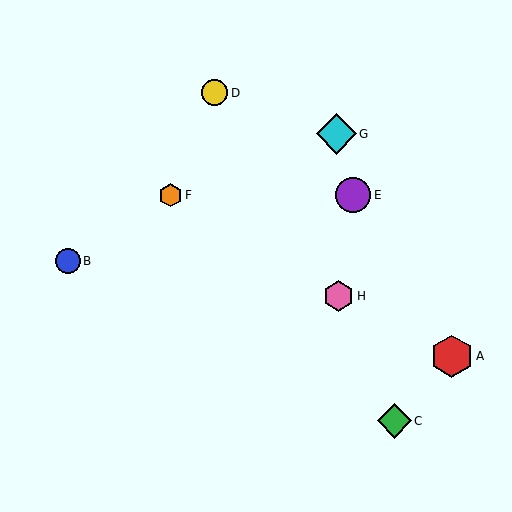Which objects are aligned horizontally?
Objects E, F are aligned horizontally.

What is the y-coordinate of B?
Object B is at y≈261.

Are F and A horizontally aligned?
No, F is at y≈195 and A is at y≈356.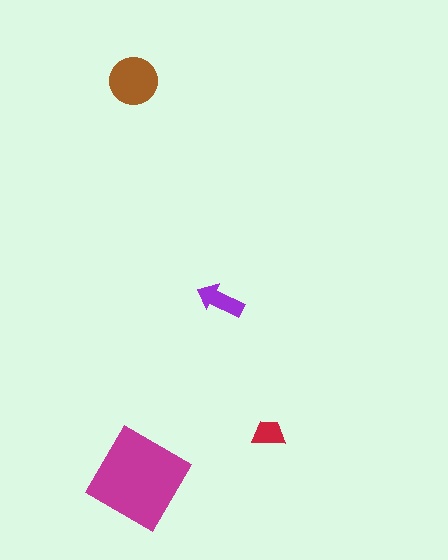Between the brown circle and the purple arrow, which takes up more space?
The brown circle.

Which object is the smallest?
The red trapezoid.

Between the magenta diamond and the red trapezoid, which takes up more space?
The magenta diamond.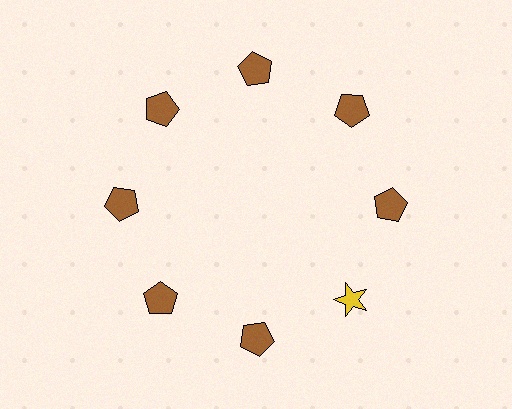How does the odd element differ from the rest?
It differs in both color (yellow instead of brown) and shape (star instead of pentagon).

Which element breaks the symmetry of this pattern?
The yellow star at roughly the 4 o'clock position breaks the symmetry. All other shapes are brown pentagons.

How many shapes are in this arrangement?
There are 8 shapes arranged in a ring pattern.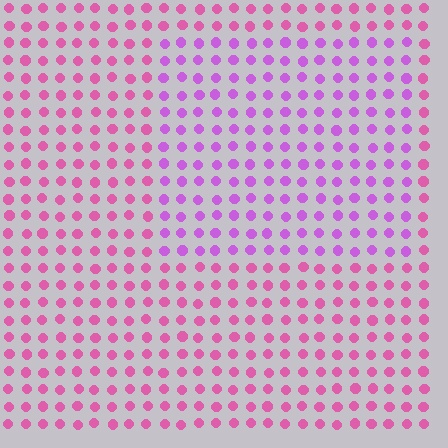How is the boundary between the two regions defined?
The boundary is defined purely by a slight shift in hue (about 34 degrees). Spacing, size, and orientation are identical on both sides.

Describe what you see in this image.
The image is filled with small pink elements in a uniform arrangement. A rectangle-shaped region is visible where the elements are tinted to a slightly different hue, forming a subtle color boundary.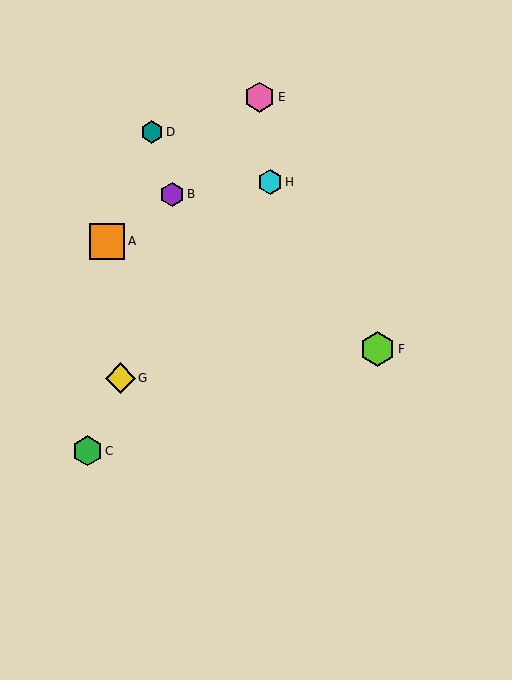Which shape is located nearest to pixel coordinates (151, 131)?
The teal hexagon (labeled D) at (152, 132) is nearest to that location.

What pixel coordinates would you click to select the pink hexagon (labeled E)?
Click at (260, 97) to select the pink hexagon E.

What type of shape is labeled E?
Shape E is a pink hexagon.